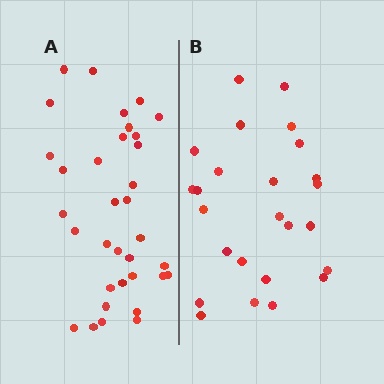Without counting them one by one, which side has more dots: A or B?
Region A (the left region) has more dots.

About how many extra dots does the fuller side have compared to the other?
Region A has roughly 8 or so more dots than region B.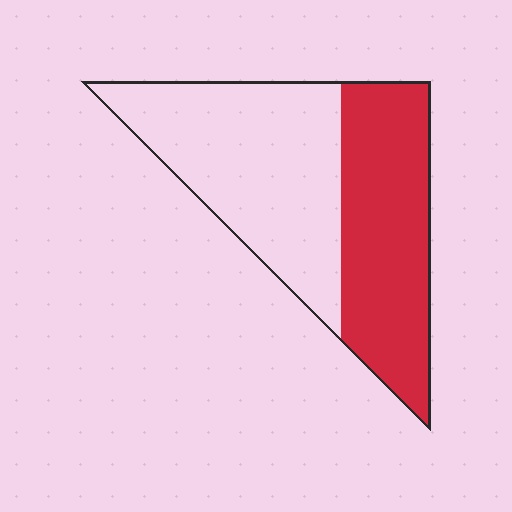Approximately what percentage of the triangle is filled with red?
Approximately 45%.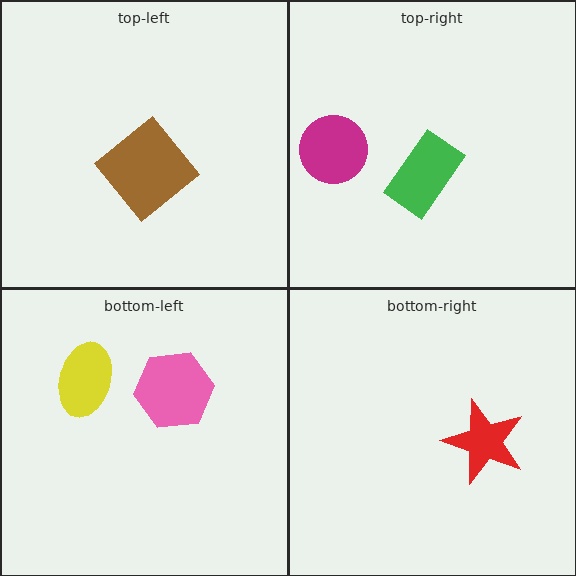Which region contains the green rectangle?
The top-right region.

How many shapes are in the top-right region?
2.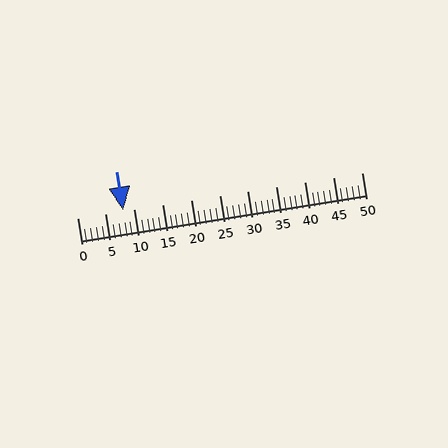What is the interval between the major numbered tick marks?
The major tick marks are spaced 5 units apart.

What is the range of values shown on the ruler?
The ruler shows values from 0 to 50.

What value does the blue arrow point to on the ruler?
The blue arrow points to approximately 8.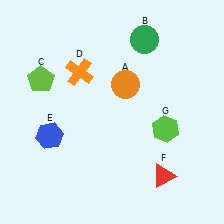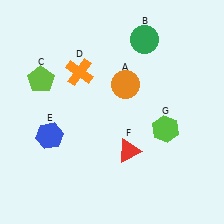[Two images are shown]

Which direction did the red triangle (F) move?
The red triangle (F) moved left.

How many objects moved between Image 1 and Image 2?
1 object moved between the two images.